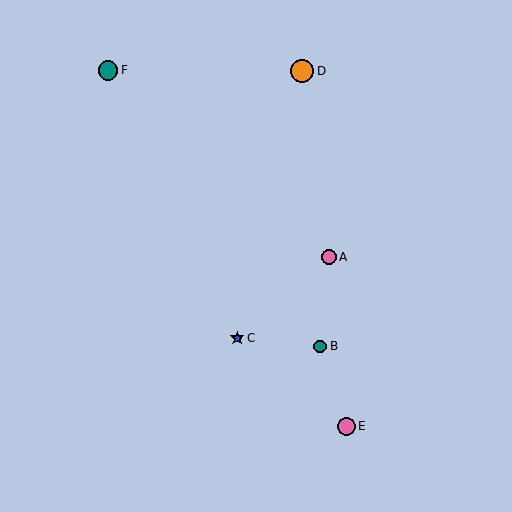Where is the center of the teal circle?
The center of the teal circle is at (320, 346).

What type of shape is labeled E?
Shape E is a pink circle.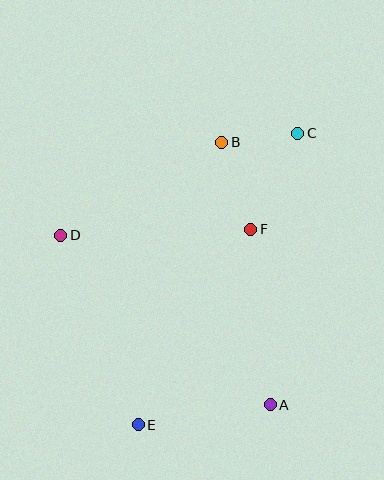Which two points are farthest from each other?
Points C and E are farthest from each other.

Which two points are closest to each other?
Points B and C are closest to each other.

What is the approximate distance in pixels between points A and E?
The distance between A and E is approximately 134 pixels.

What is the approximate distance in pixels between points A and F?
The distance between A and F is approximately 177 pixels.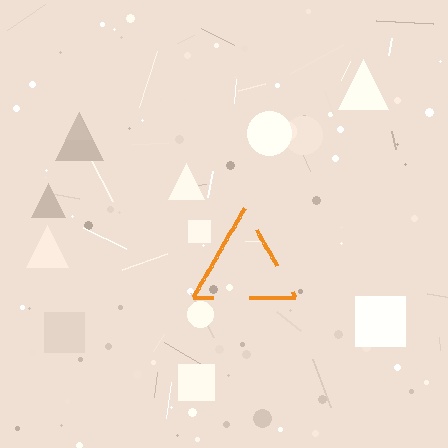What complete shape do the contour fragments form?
The contour fragments form a triangle.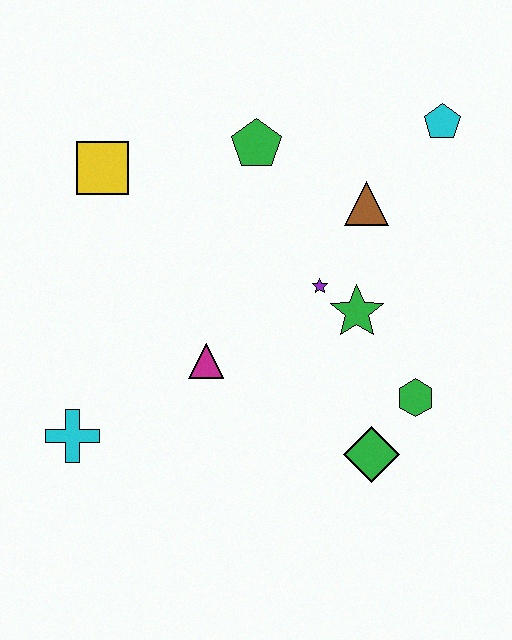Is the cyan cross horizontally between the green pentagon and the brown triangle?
No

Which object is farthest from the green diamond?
The yellow square is farthest from the green diamond.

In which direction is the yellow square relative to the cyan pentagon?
The yellow square is to the left of the cyan pentagon.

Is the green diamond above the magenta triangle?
No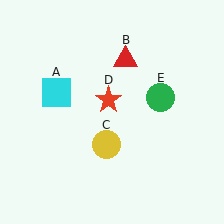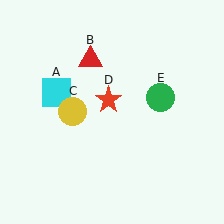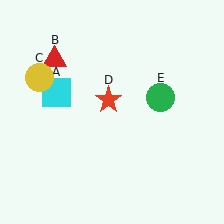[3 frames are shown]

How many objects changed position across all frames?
2 objects changed position: red triangle (object B), yellow circle (object C).